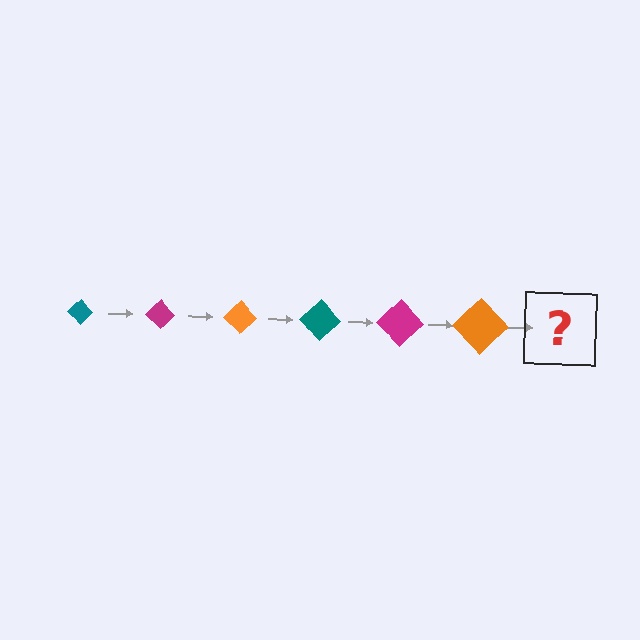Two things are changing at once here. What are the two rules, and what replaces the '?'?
The two rules are that the diamond grows larger each step and the color cycles through teal, magenta, and orange. The '?' should be a teal diamond, larger than the previous one.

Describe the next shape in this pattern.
It should be a teal diamond, larger than the previous one.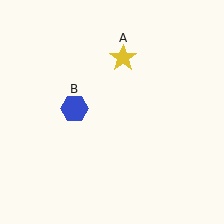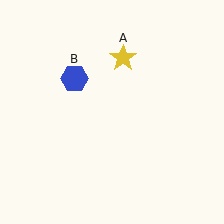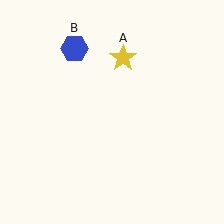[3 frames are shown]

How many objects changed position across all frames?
1 object changed position: blue hexagon (object B).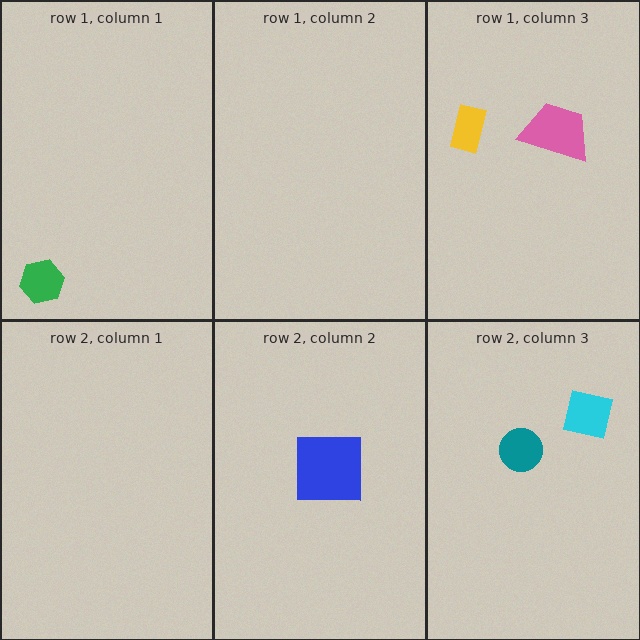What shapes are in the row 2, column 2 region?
The blue square.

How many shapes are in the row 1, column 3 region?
2.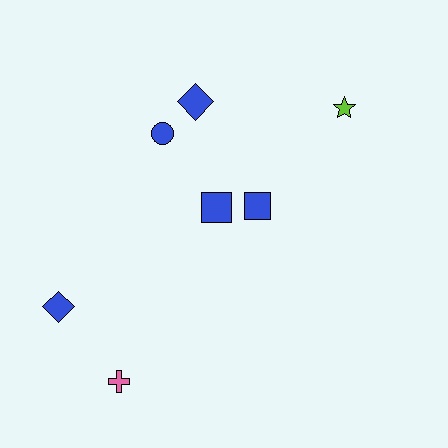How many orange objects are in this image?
There are no orange objects.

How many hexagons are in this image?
There are no hexagons.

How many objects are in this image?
There are 7 objects.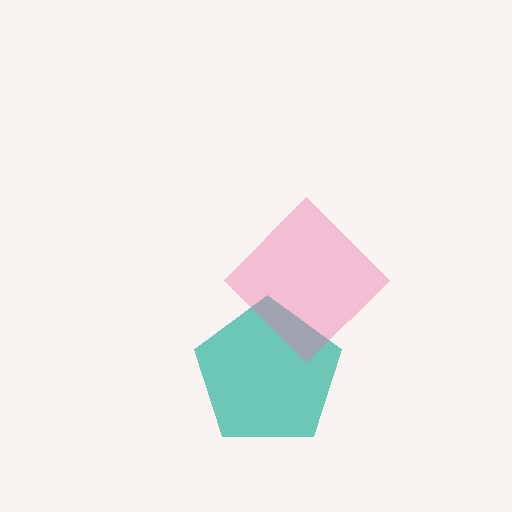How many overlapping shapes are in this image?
There are 2 overlapping shapes in the image.